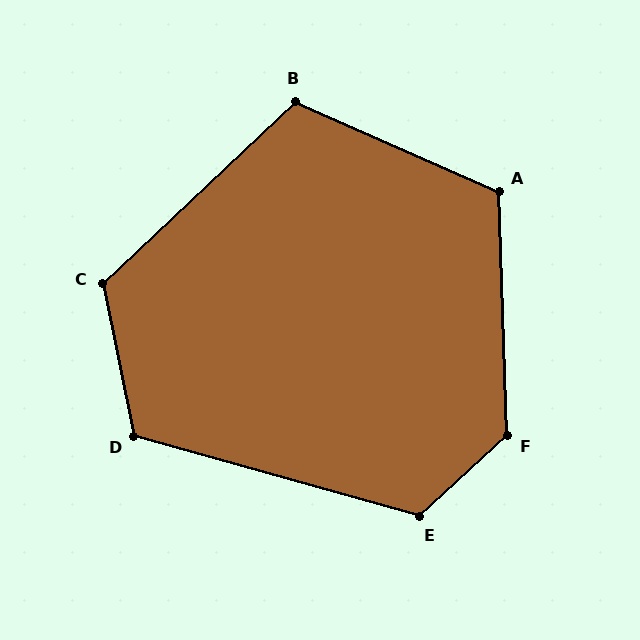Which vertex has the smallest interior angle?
B, at approximately 112 degrees.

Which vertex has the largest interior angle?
F, at approximately 131 degrees.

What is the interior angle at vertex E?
Approximately 122 degrees (obtuse).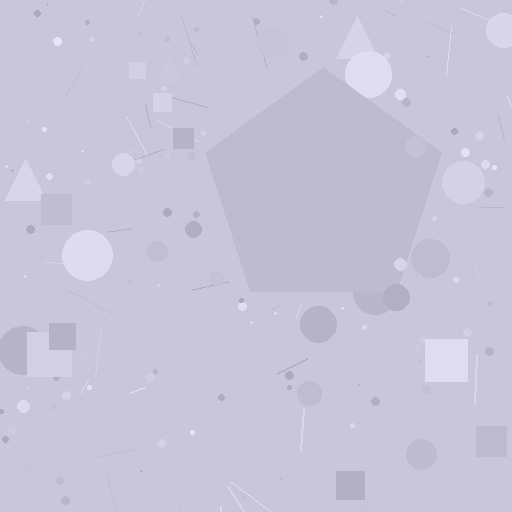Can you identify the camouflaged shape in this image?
The camouflaged shape is a pentagon.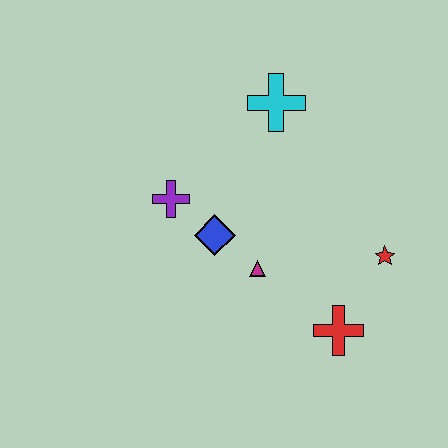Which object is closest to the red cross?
The red star is closest to the red cross.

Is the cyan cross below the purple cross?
No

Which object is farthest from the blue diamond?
The red star is farthest from the blue diamond.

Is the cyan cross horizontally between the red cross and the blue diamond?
Yes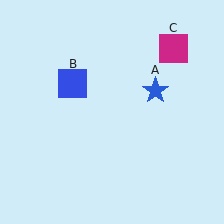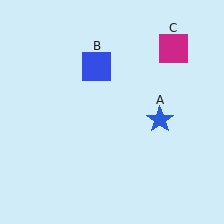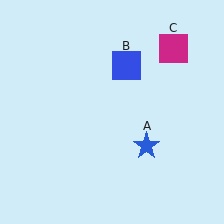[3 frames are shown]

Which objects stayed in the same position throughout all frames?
Magenta square (object C) remained stationary.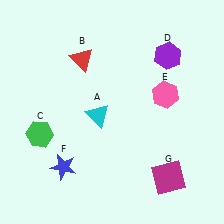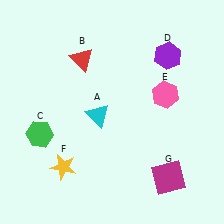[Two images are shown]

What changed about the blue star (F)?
In Image 1, F is blue. In Image 2, it changed to yellow.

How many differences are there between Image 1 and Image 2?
There is 1 difference between the two images.